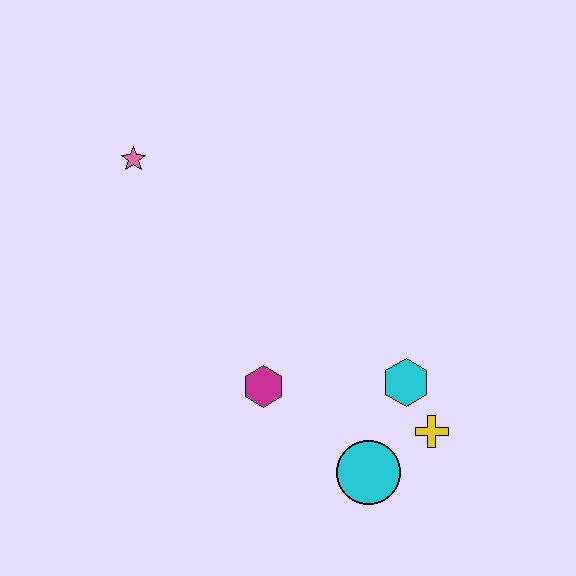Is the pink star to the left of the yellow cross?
Yes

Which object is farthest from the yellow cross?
The pink star is farthest from the yellow cross.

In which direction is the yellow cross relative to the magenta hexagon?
The yellow cross is to the right of the magenta hexagon.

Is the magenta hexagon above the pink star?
No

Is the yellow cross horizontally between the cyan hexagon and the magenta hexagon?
No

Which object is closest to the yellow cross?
The cyan hexagon is closest to the yellow cross.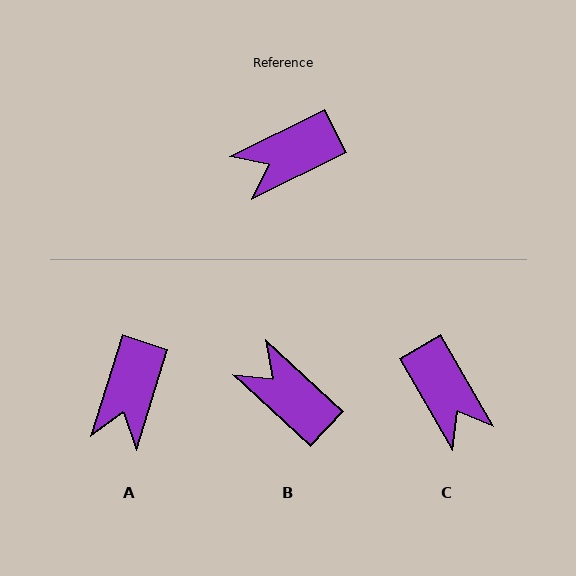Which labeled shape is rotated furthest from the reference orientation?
C, about 94 degrees away.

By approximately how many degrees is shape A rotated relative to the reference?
Approximately 46 degrees counter-clockwise.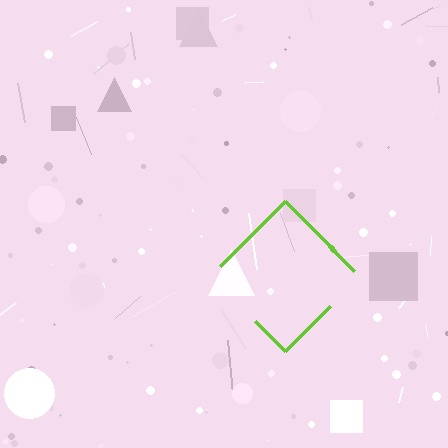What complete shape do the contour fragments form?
The contour fragments form a diamond.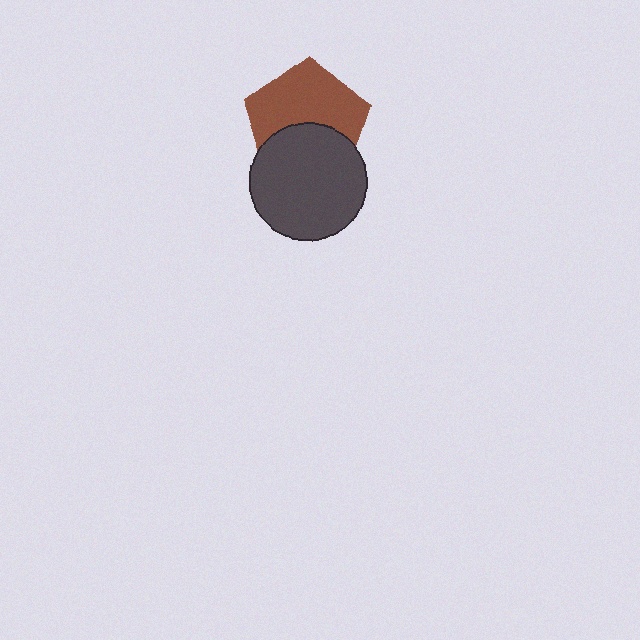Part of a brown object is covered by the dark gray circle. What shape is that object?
It is a pentagon.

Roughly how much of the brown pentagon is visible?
About half of it is visible (roughly 60%).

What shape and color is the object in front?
The object in front is a dark gray circle.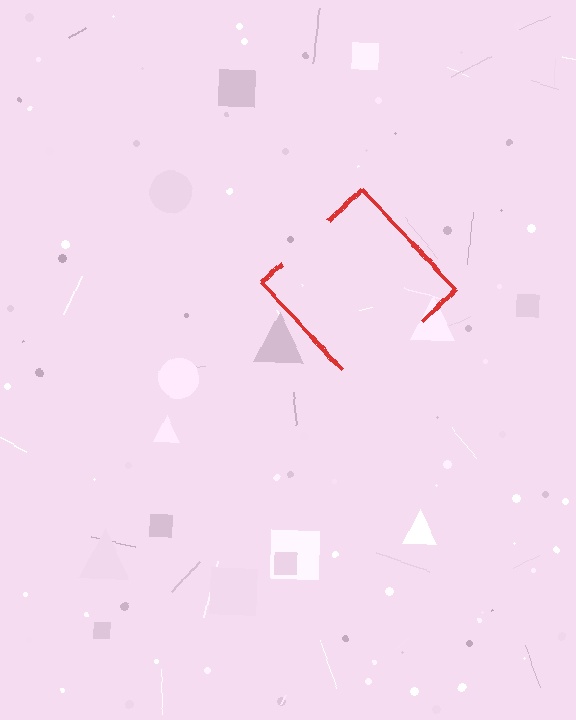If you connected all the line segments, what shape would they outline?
They would outline a diamond.